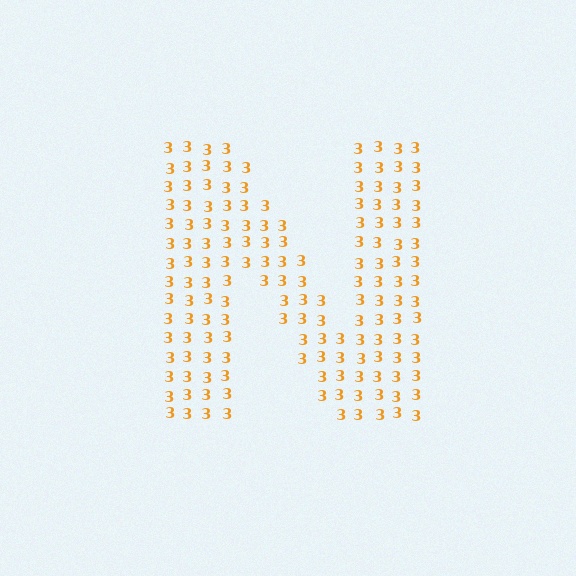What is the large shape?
The large shape is the letter N.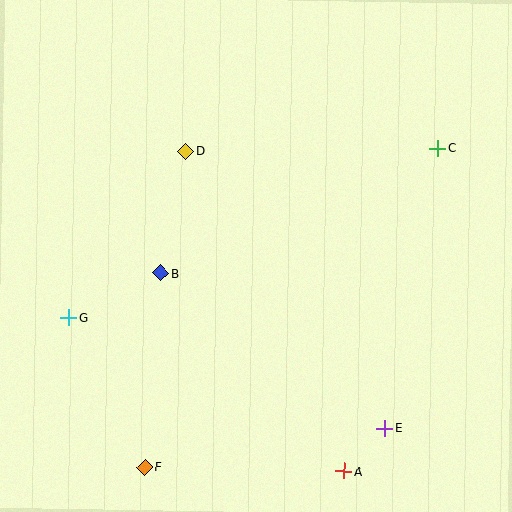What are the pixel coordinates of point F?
Point F is at (145, 468).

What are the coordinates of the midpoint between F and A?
The midpoint between F and A is at (245, 470).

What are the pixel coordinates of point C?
Point C is at (438, 148).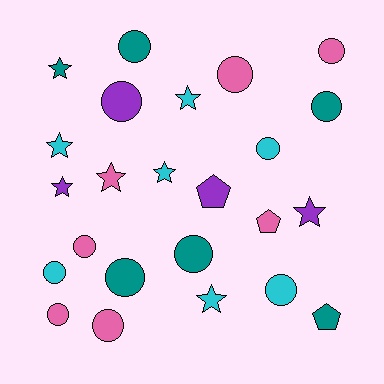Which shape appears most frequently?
Circle, with 13 objects.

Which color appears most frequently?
Cyan, with 7 objects.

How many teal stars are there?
There is 1 teal star.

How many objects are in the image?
There are 24 objects.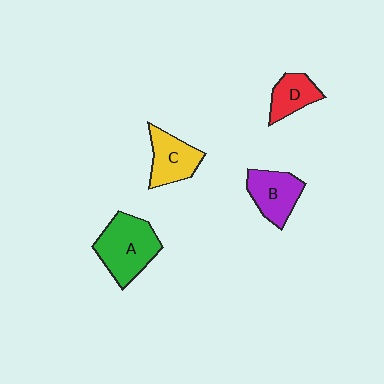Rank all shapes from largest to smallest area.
From largest to smallest: A (green), B (purple), C (yellow), D (red).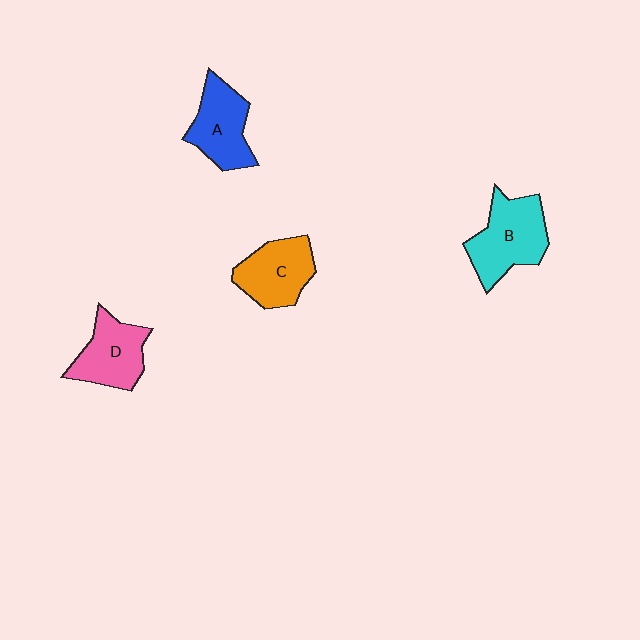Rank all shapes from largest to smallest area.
From largest to smallest: B (cyan), C (orange), A (blue), D (pink).